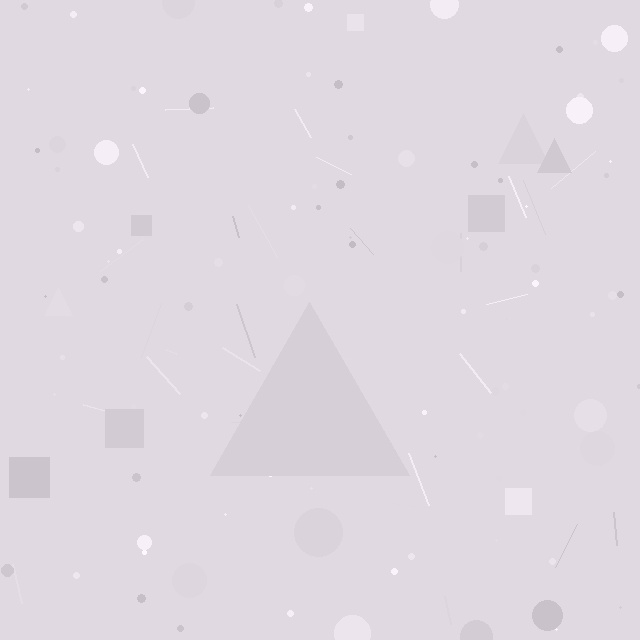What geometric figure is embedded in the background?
A triangle is embedded in the background.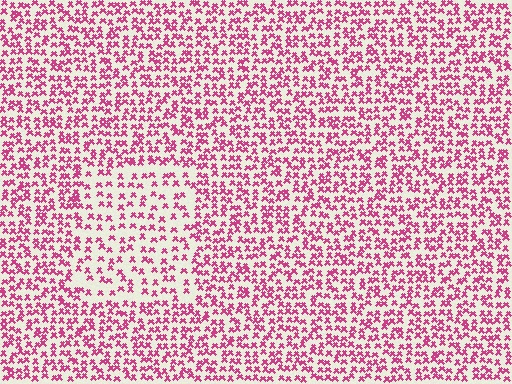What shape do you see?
I see a rectangle.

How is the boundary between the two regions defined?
The boundary is defined by a change in element density (approximately 1.7x ratio). All elements are the same color, size, and shape.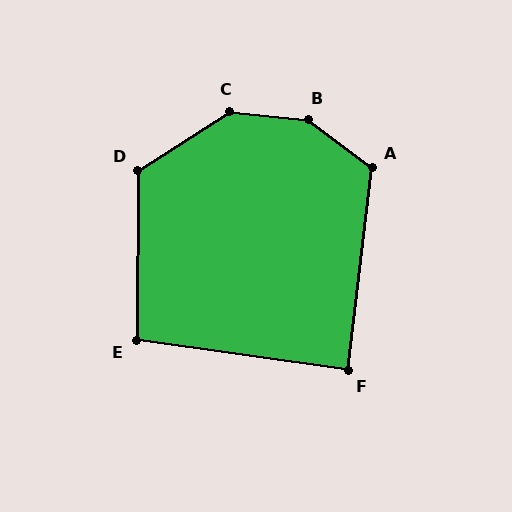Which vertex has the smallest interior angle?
F, at approximately 89 degrees.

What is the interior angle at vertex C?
Approximately 142 degrees (obtuse).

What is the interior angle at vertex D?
Approximately 122 degrees (obtuse).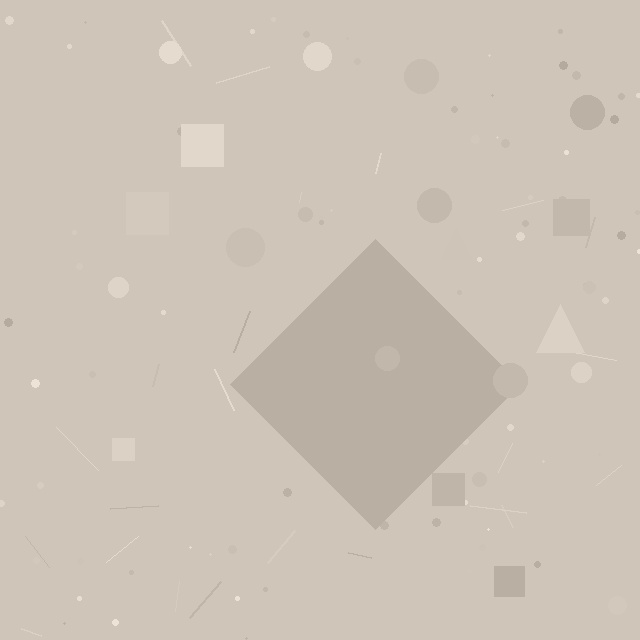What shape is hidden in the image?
A diamond is hidden in the image.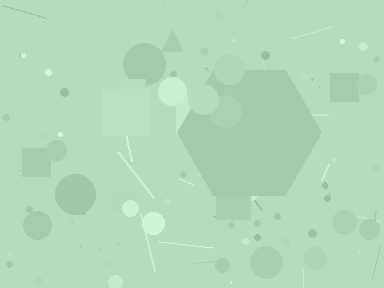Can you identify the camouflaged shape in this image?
The camouflaged shape is a hexagon.